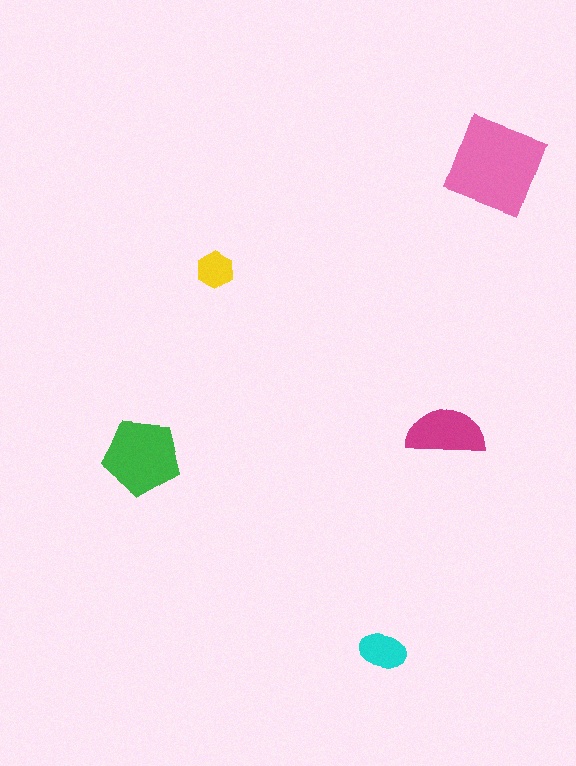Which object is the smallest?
The yellow hexagon.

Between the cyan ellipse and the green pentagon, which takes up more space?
The green pentagon.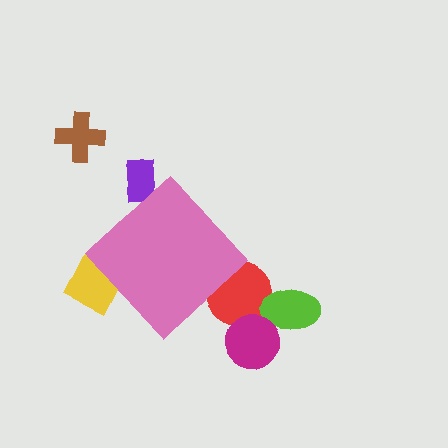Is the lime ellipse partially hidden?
No, the lime ellipse is fully visible.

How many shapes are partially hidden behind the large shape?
3 shapes are partially hidden.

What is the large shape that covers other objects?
A pink diamond.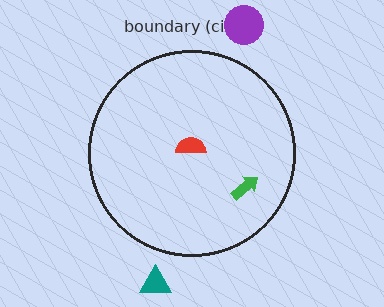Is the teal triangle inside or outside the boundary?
Outside.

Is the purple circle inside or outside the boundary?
Outside.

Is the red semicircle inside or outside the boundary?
Inside.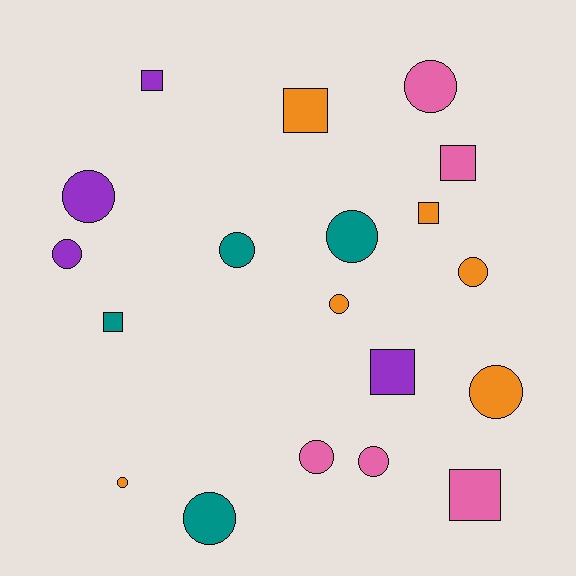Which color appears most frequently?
Orange, with 6 objects.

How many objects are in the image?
There are 19 objects.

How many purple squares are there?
There are 2 purple squares.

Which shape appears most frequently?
Circle, with 12 objects.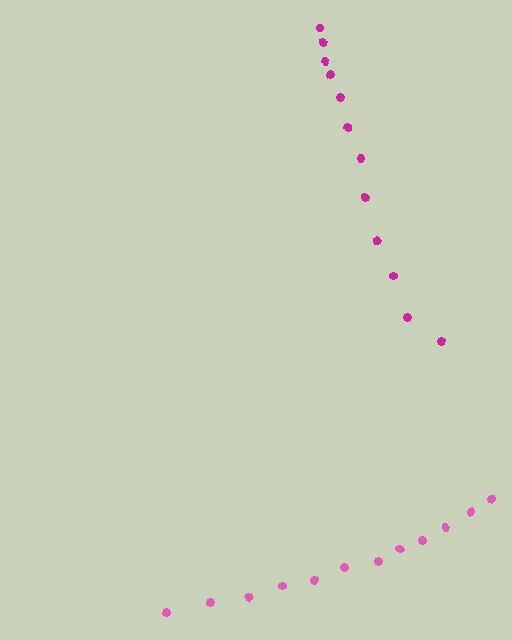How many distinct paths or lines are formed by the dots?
There are 2 distinct paths.